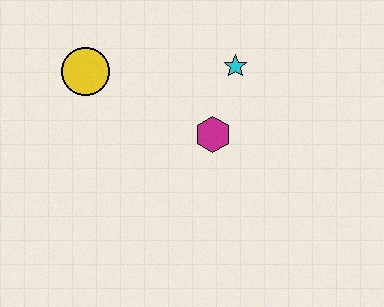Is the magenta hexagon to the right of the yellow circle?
Yes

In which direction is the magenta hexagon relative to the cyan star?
The magenta hexagon is below the cyan star.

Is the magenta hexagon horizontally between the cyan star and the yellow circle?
Yes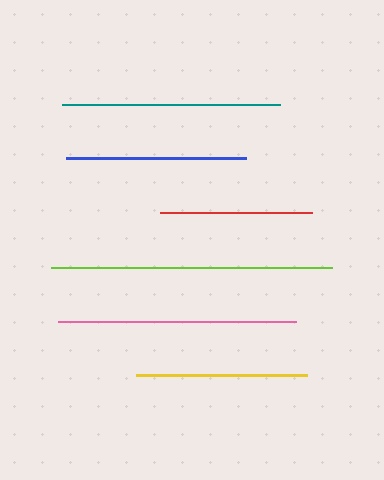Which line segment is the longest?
The lime line is the longest at approximately 281 pixels.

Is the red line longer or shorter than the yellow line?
The yellow line is longer than the red line.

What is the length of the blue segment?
The blue segment is approximately 180 pixels long.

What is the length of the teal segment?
The teal segment is approximately 218 pixels long.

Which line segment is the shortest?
The red line is the shortest at approximately 152 pixels.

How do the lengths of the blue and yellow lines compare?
The blue and yellow lines are approximately the same length.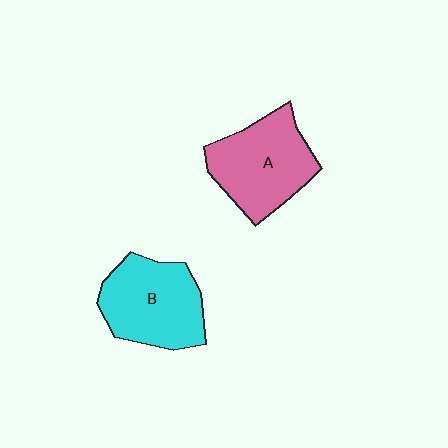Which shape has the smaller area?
Shape B (cyan).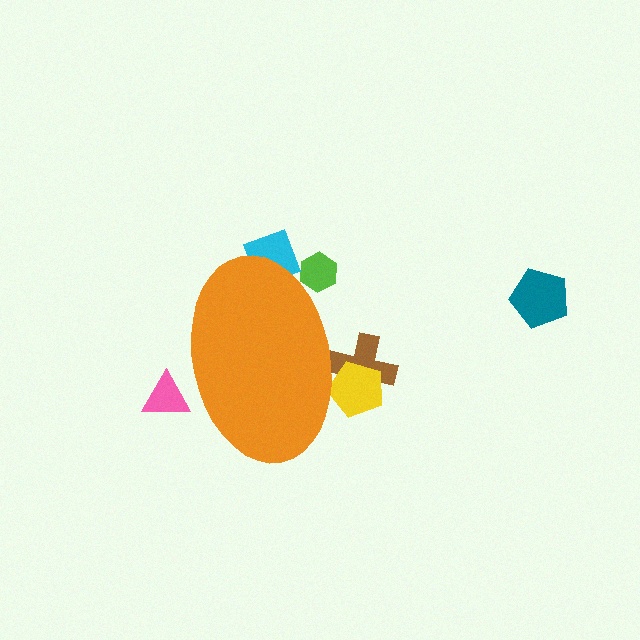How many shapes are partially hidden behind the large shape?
5 shapes are partially hidden.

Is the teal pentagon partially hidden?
No, the teal pentagon is fully visible.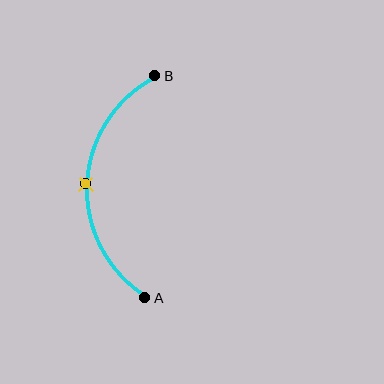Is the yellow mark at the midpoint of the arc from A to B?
Yes. The yellow mark lies on the arc at equal arc-length from both A and B — it is the arc midpoint.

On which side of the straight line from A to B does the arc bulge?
The arc bulges to the left of the straight line connecting A and B.